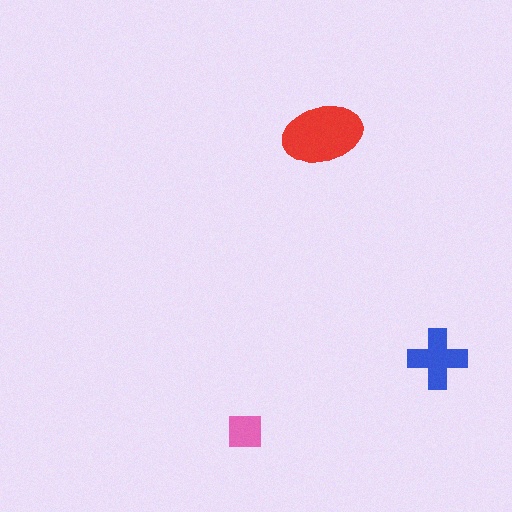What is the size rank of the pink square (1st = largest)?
3rd.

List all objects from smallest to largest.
The pink square, the blue cross, the red ellipse.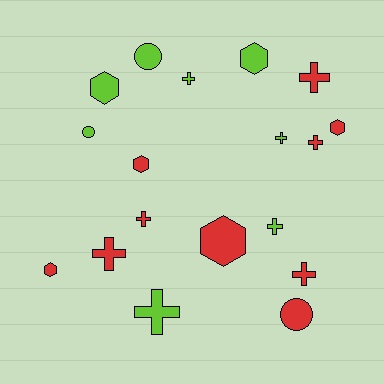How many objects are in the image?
There are 18 objects.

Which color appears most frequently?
Red, with 10 objects.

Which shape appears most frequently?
Cross, with 9 objects.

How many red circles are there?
There is 1 red circle.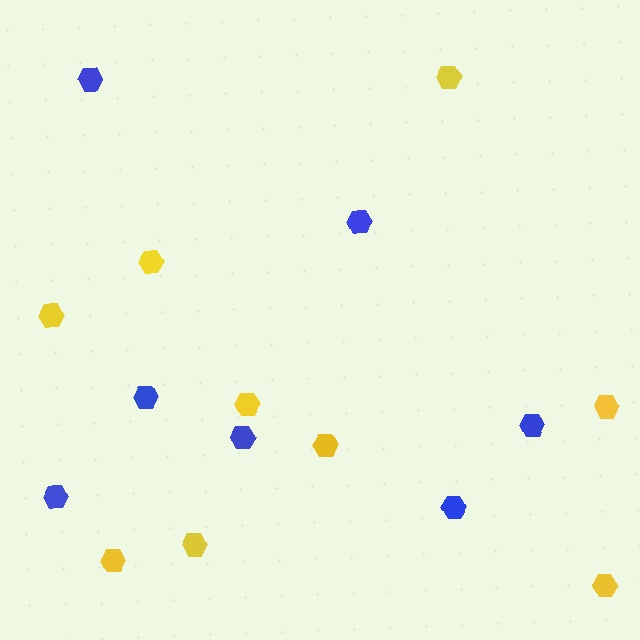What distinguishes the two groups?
There are 2 groups: one group of blue hexagons (7) and one group of yellow hexagons (9).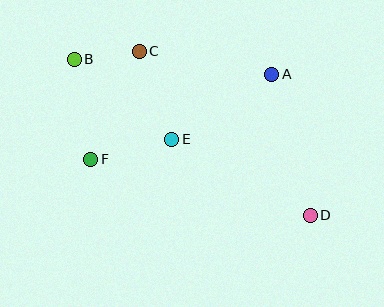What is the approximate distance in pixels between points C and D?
The distance between C and D is approximately 237 pixels.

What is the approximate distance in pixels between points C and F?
The distance between C and F is approximately 118 pixels.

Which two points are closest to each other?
Points B and C are closest to each other.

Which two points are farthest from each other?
Points B and D are farthest from each other.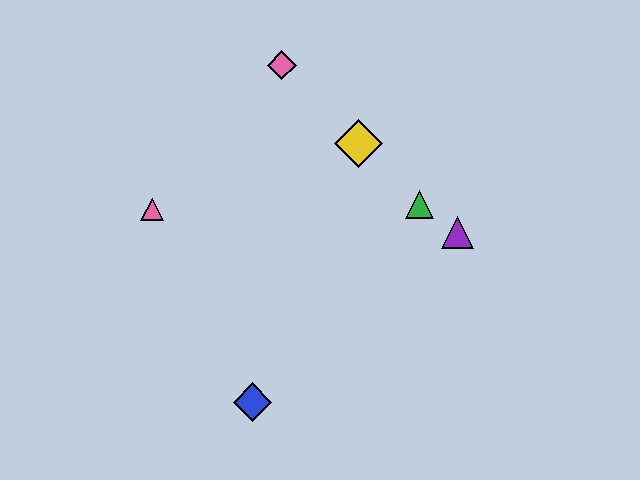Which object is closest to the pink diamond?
The yellow diamond is closest to the pink diamond.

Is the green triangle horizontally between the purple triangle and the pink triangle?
Yes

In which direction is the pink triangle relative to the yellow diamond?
The pink triangle is to the left of the yellow diamond.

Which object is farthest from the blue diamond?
The pink diamond is farthest from the blue diamond.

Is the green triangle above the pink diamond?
No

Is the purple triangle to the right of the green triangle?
Yes